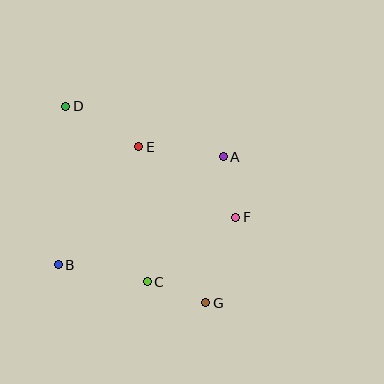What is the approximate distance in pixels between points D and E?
The distance between D and E is approximately 83 pixels.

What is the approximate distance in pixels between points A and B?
The distance between A and B is approximately 197 pixels.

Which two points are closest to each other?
Points A and F are closest to each other.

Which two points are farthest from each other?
Points D and G are farthest from each other.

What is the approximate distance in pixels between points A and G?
The distance between A and G is approximately 147 pixels.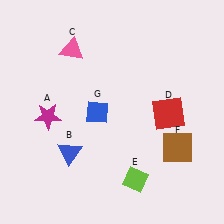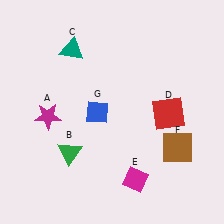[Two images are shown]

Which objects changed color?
B changed from blue to green. C changed from pink to teal. E changed from lime to magenta.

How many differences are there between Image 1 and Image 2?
There are 3 differences between the two images.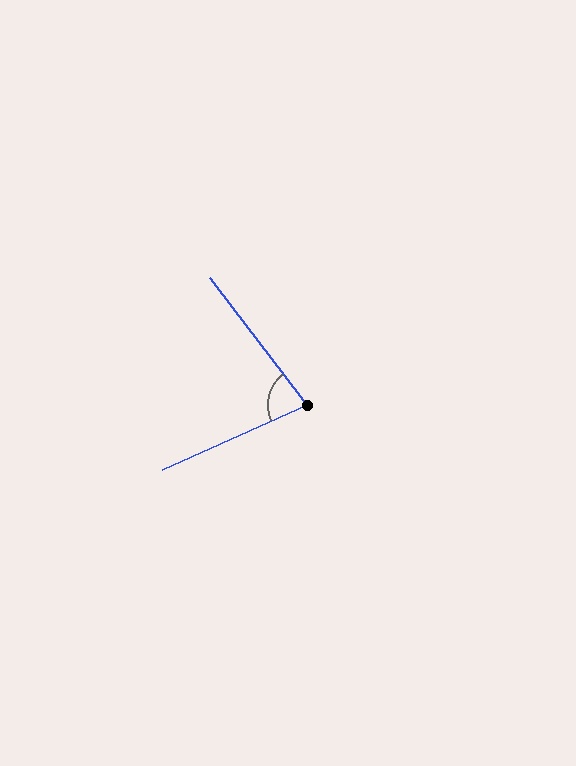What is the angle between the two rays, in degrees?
Approximately 77 degrees.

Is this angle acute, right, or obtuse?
It is acute.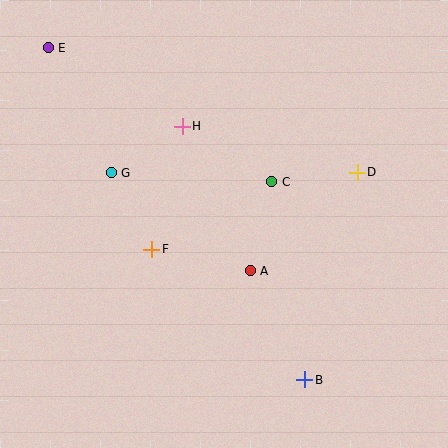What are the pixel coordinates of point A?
Point A is at (250, 271).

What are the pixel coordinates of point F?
Point F is at (152, 249).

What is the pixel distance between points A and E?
The distance between A and E is 301 pixels.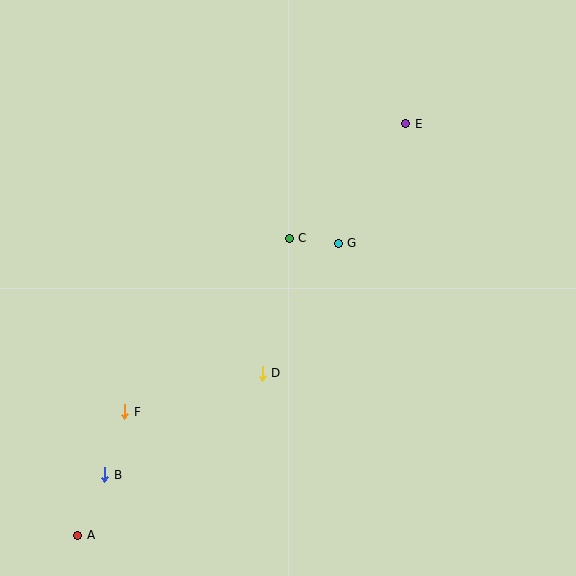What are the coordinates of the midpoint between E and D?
The midpoint between E and D is at (334, 248).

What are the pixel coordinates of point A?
Point A is at (78, 535).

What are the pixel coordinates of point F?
Point F is at (125, 412).